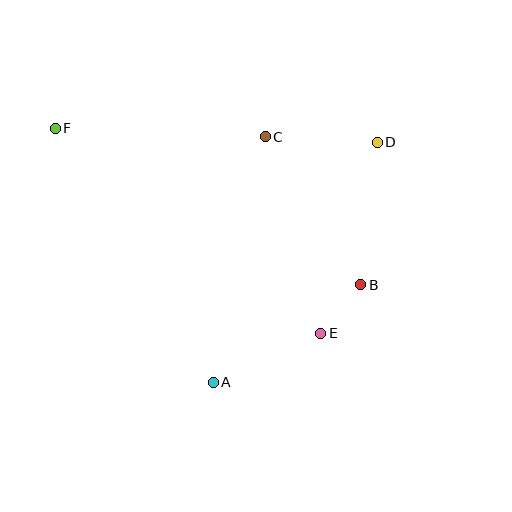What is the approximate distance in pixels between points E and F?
The distance between E and F is approximately 335 pixels.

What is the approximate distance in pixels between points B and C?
The distance between B and C is approximately 176 pixels.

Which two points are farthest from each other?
Points B and F are farthest from each other.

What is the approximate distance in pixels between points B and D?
The distance between B and D is approximately 144 pixels.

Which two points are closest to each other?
Points B and E are closest to each other.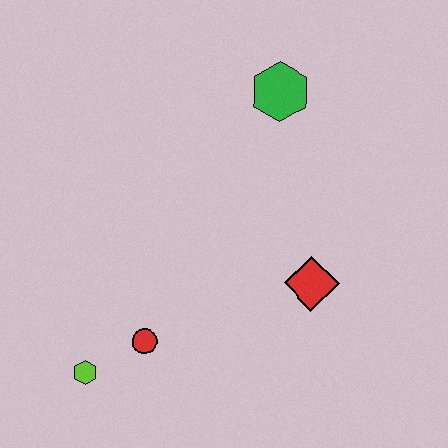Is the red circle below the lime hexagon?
No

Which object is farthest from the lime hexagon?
The green hexagon is farthest from the lime hexagon.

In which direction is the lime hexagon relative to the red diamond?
The lime hexagon is to the left of the red diamond.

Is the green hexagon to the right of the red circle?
Yes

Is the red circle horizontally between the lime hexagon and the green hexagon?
Yes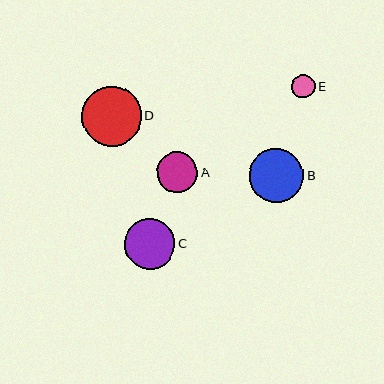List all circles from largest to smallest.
From largest to smallest: D, B, C, A, E.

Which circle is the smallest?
Circle E is the smallest with a size of approximately 23 pixels.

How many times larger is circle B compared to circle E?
Circle B is approximately 2.3 times the size of circle E.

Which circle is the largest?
Circle D is the largest with a size of approximately 60 pixels.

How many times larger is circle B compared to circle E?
Circle B is approximately 2.3 times the size of circle E.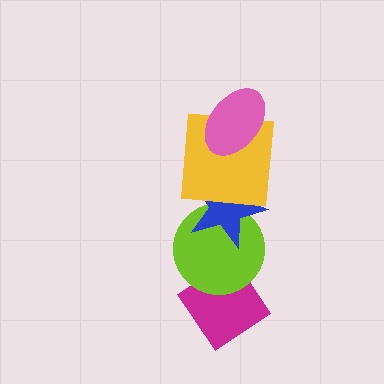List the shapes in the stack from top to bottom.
From top to bottom: the pink ellipse, the yellow square, the blue star, the lime circle, the magenta diamond.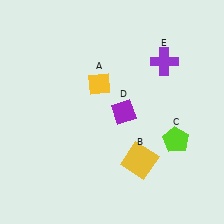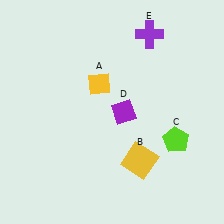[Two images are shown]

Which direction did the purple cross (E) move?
The purple cross (E) moved up.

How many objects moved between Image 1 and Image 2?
1 object moved between the two images.